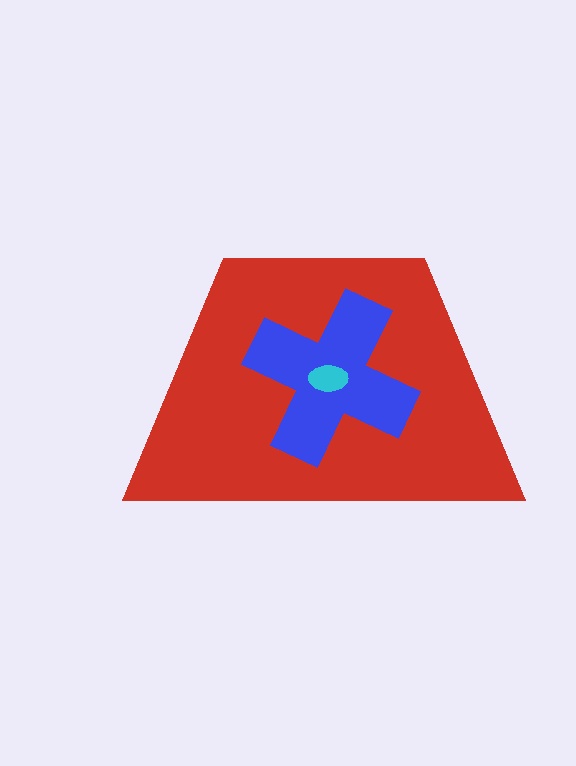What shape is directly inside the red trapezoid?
The blue cross.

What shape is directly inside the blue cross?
The cyan ellipse.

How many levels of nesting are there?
3.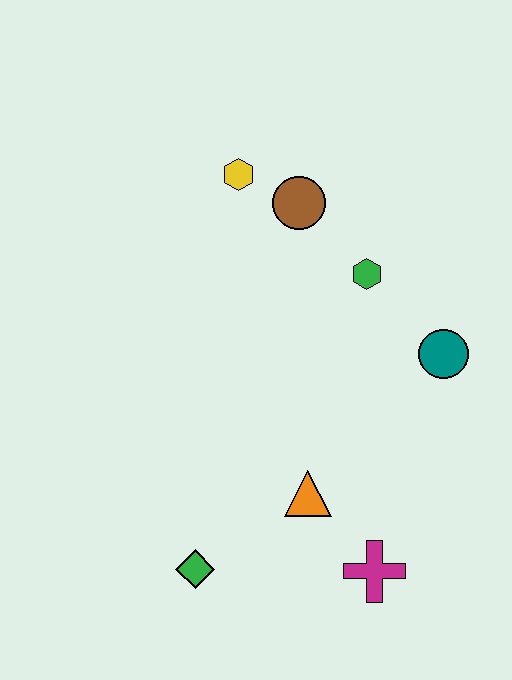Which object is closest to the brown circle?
The yellow hexagon is closest to the brown circle.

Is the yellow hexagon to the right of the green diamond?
Yes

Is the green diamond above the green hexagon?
No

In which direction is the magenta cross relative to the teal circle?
The magenta cross is below the teal circle.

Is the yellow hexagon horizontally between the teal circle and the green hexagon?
No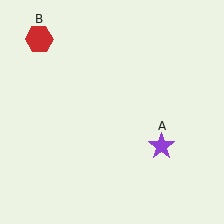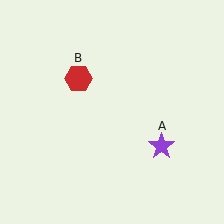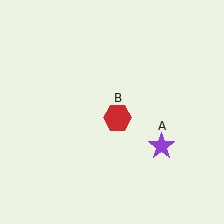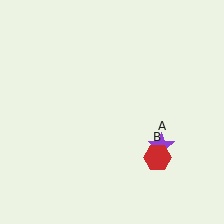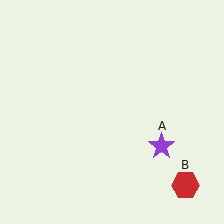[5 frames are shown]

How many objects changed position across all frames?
1 object changed position: red hexagon (object B).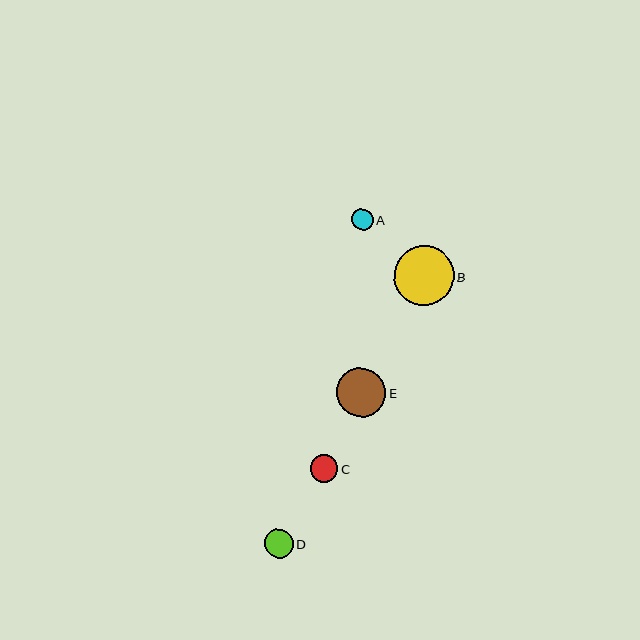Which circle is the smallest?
Circle A is the smallest with a size of approximately 22 pixels.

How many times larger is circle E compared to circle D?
Circle E is approximately 1.7 times the size of circle D.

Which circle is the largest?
Circle B is the largest with a size of approximately 60 pixels.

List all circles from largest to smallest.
From largest to smallest: B, E, D, C, A.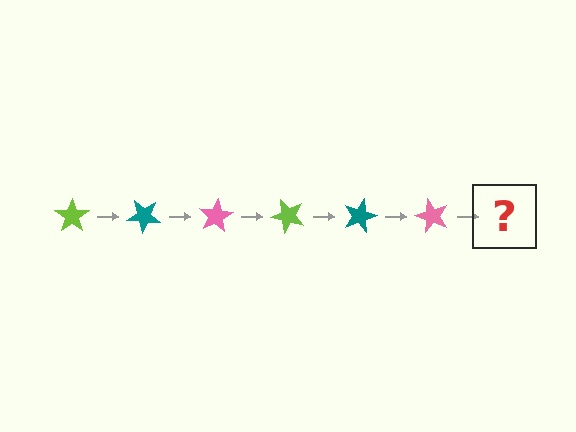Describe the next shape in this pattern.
It should be a lime star, rotated 240 degrees from the start.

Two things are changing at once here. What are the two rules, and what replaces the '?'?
The two rules are that it rotates 40 degrees each step and the color cycles through lime, teal, and pink. The '?' should be a lime star, rotated 240 degrees from the start.